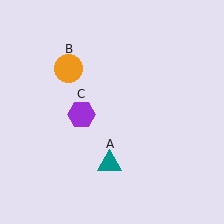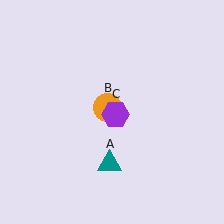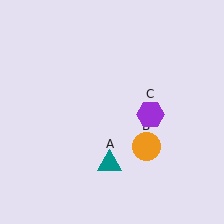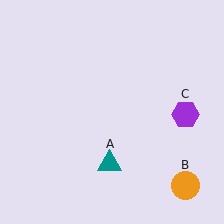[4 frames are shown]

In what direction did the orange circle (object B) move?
The orange circle (object B) moved down and to the right.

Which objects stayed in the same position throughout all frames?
Teal triangle (object A) remained stationary.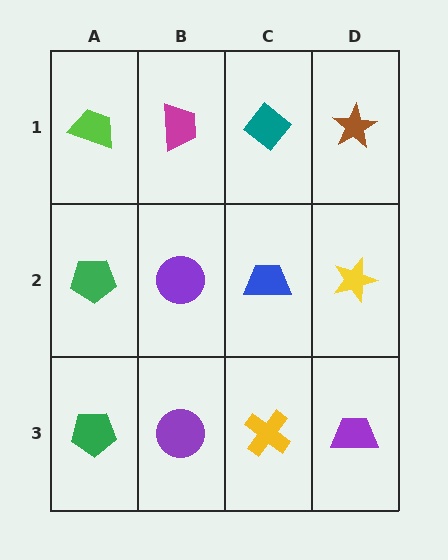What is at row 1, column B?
A magenta trapezoid.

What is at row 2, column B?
A purple circle.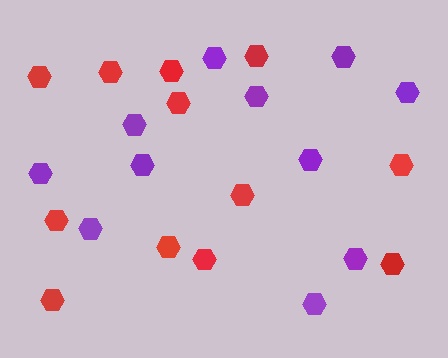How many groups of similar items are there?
There are 2 groups: one group of red hexagons (12) and one group of purple hexagons (11).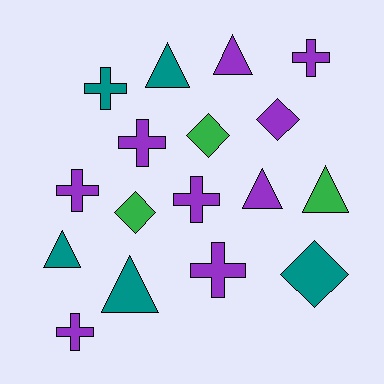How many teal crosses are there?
There is 1 teal cross.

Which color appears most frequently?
Purple, with 9 objects.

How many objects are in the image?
There are 17 objects.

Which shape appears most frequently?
Cross, with 7 objects.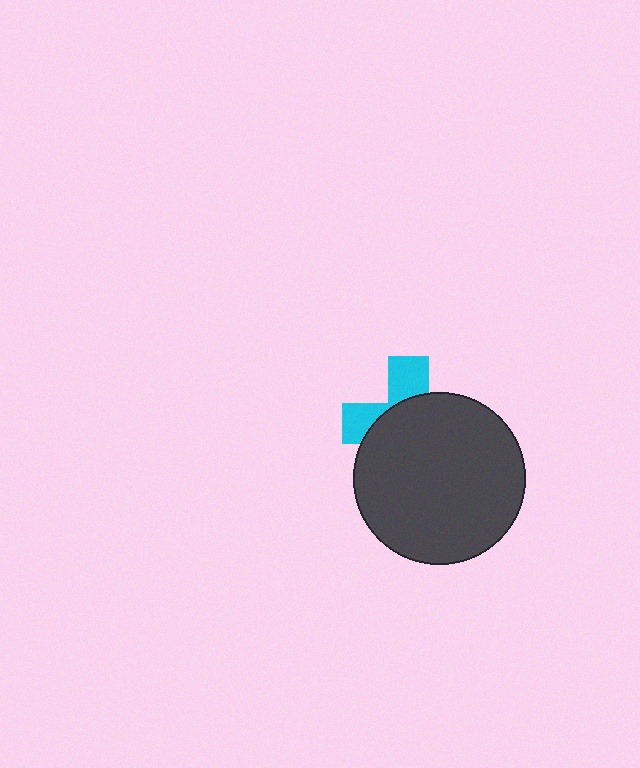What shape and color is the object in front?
The object in front is a dark gray circle.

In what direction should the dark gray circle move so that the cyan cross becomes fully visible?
The dark gray circle should move down. That is the shortest direction to clear the overlap and leave the cyan cross fully visible.